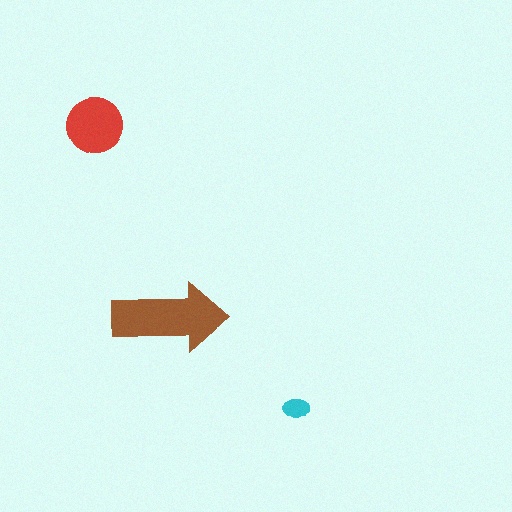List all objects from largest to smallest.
The brown arrow, the red circle, the cyan ellipse.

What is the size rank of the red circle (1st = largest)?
2nd.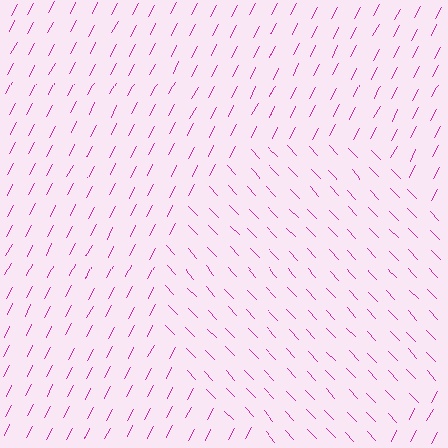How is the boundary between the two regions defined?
The boundary is defined purely by a change in line orientation (approximately 71 degrees difference). All lines are the same color and thickness.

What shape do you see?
I see a circle.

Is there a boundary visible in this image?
Yes, there is a texture boundary formed by a change in line orientation.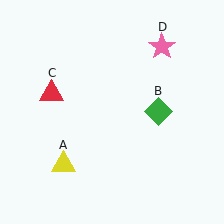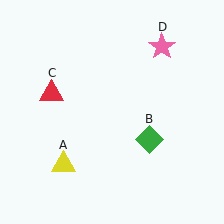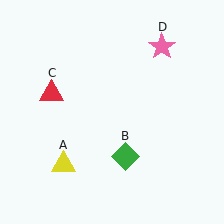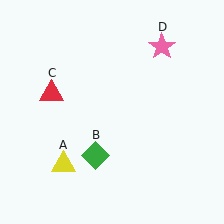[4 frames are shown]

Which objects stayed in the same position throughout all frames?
Yellow triangle (object A) and red triangle (object C) and pink star (object D) remained stationary.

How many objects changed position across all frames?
1 object changed position: green diamond (object B).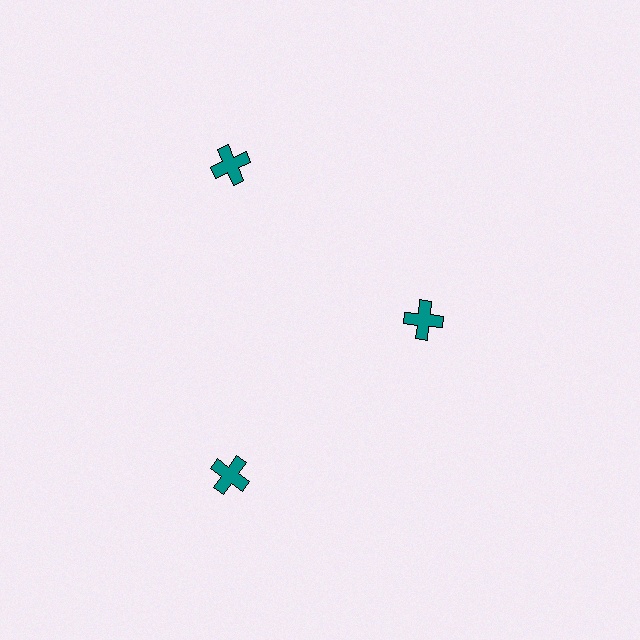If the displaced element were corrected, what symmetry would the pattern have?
It would have 3-fold rotational symmetry — the pattern would map onto itself every 120 degrees.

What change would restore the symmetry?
The symmetry would be restored by moving it outward, back onto the ring so that all 3 crosses sit at equal angles and equal distance from the center.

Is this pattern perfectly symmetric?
No. The 3 teal crosses are arranged in a ring, but one element near the 3 o'clock position is pulled inward toward the center, breaking the 3-fold rotational symmetry.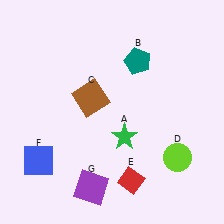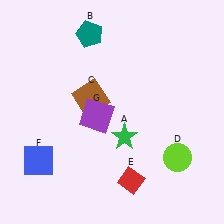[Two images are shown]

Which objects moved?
The objects that moved are: the teal pentagon (B), the purple square (G).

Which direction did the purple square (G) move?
The purple square (G) moved up.